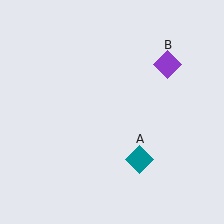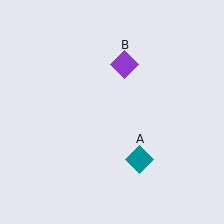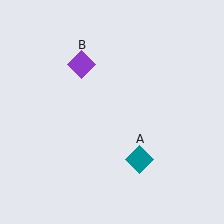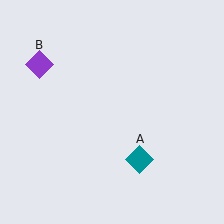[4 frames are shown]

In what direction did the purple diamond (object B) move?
The purple diamond (object B) moved left.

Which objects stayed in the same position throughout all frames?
Teal diamond (object A) remained stationary.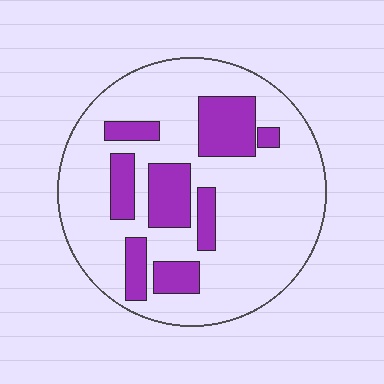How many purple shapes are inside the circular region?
8.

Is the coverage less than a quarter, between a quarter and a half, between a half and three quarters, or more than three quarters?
Less than a quarter.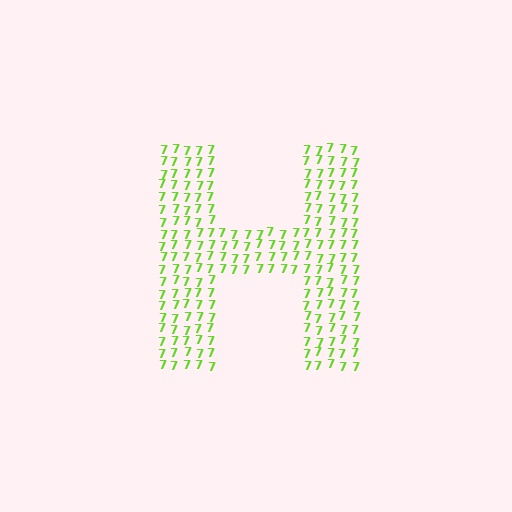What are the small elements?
The small elements are digit 7's.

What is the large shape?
The large shape is the letter H.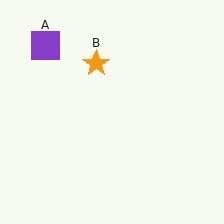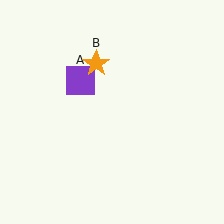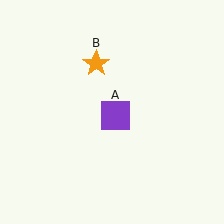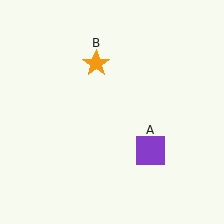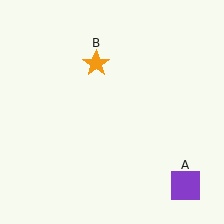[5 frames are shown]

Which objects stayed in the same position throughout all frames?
Orange star (object B) remained stationary.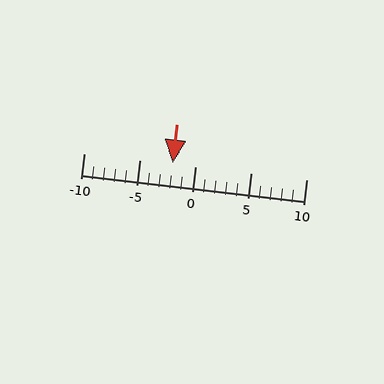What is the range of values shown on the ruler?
The ruler shows values from -10 to 10.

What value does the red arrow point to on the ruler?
The red arrow points to approximately -2.